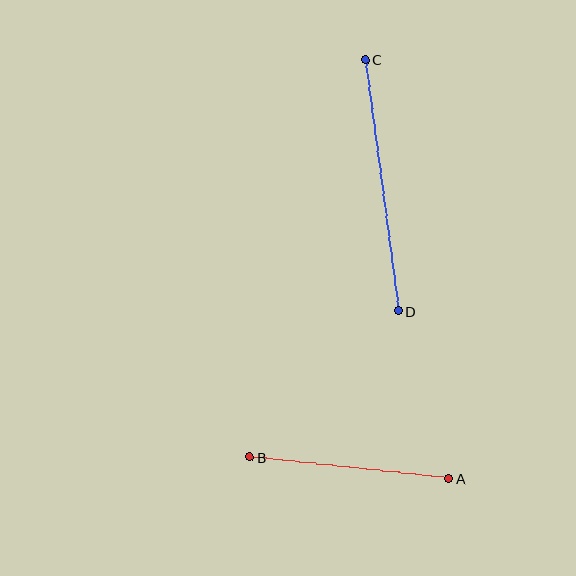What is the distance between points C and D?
The distance is approximately 254 pixels.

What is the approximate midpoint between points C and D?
The midpoint is at approximately (382, 185) pixels.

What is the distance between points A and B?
The distance is approximately 200 pixels.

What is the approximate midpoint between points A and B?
The midpoint is at approximately (349, 468) pixels.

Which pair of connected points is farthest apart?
Points C and D are farthest apart.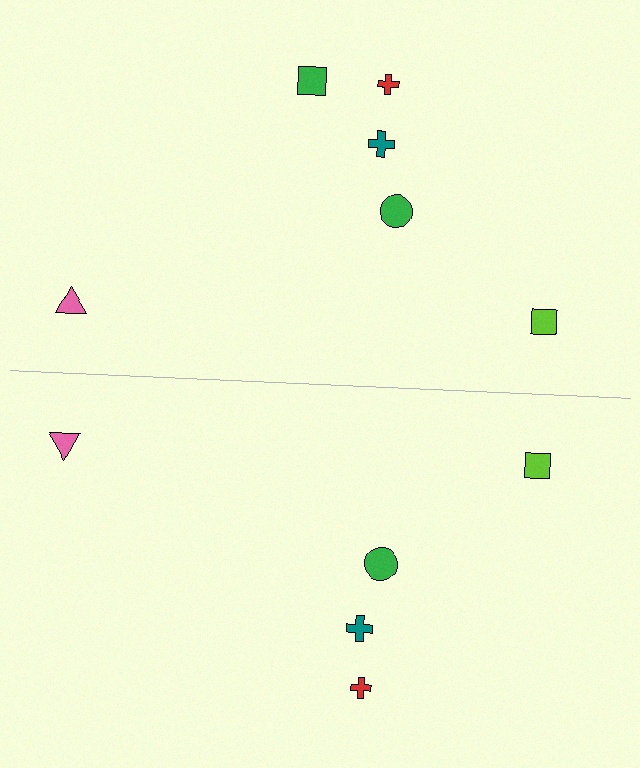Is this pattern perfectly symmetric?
No, the pattern is not perfectly symmetric. A green square is missing from the bottom side.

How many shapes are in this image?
There are 11 shapes in this image.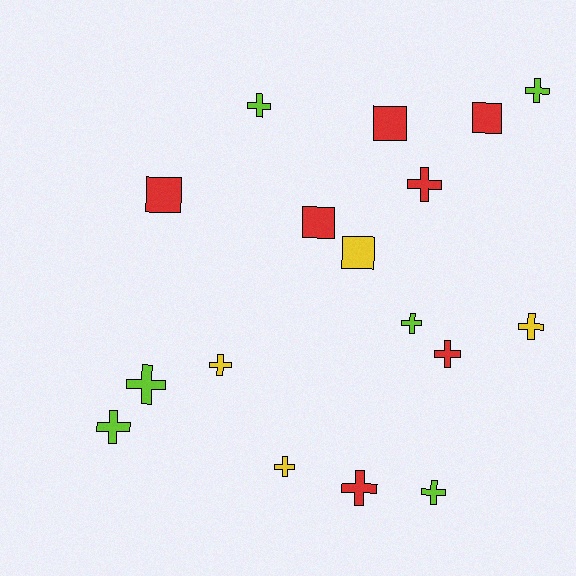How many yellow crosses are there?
There are 3 yellow crosses.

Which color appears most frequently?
Red, with 7 objects.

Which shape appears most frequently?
Cross, with 12 objects.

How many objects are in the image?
There are 17 objects.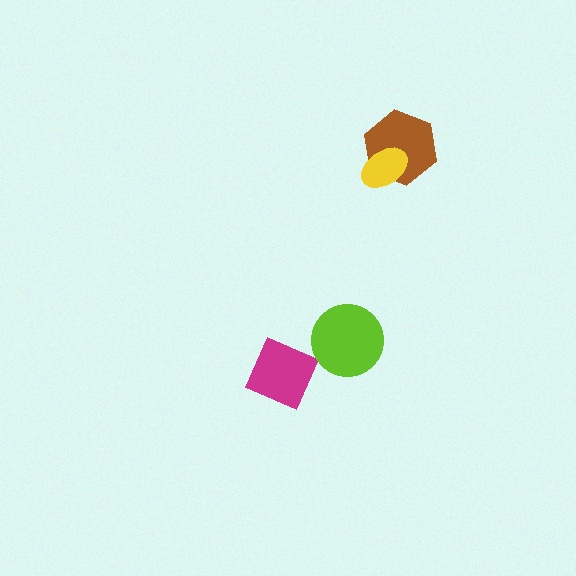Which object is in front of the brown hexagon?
The yellow ellipse is in front of the brown hexagon.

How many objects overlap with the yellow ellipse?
1 object overlaps with the yellow ellipse.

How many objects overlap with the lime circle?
0 objects overlap with the lime circle.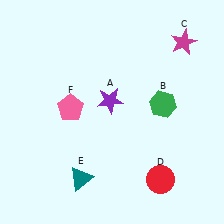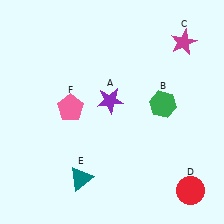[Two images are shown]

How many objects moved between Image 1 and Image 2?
1 object moved between the two images.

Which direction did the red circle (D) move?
The red circle (D) moved right.